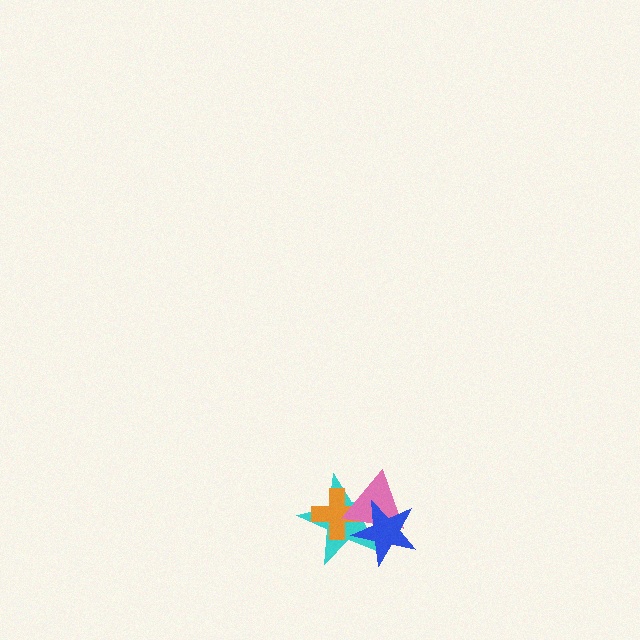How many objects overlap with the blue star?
3 objects overlap with the blue star.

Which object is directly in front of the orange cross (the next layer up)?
The pink triangle is directly in front of the orange cross.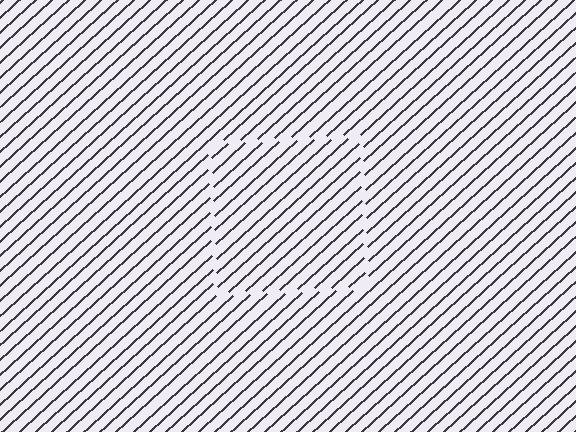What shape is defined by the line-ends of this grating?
An illusory square. The interior of the shape contains the same grating, shifted by half a period — the contour is defined by the phase discontinuity where line-ends from the inner and outer gratings abut.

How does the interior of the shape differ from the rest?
The interior of the shape contains the same grating, shifted by half a period — the contour is defined by the phase discontinuity where line-ends from the inner and outer gratings abut.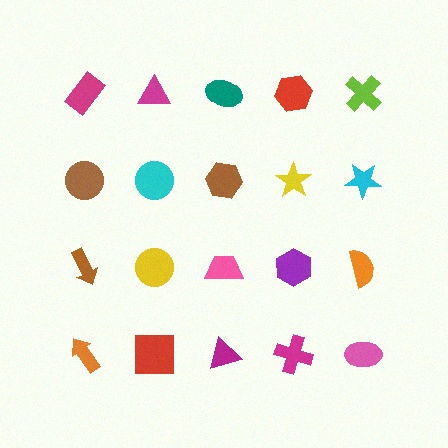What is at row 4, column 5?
A pink ellipse.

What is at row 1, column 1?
A magenta rectangle.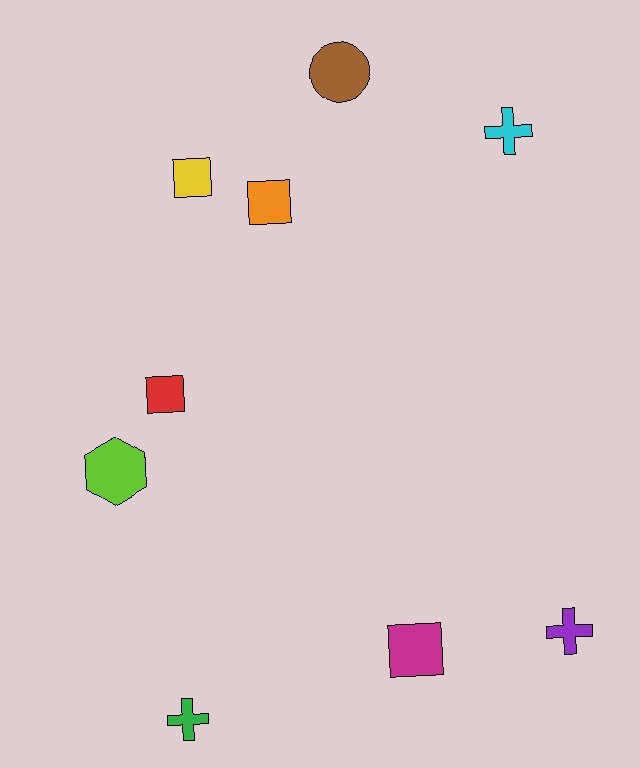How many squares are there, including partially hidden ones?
There are 4 squares.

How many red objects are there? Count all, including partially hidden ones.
There is 1 red object.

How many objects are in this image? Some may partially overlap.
There are 9 objects.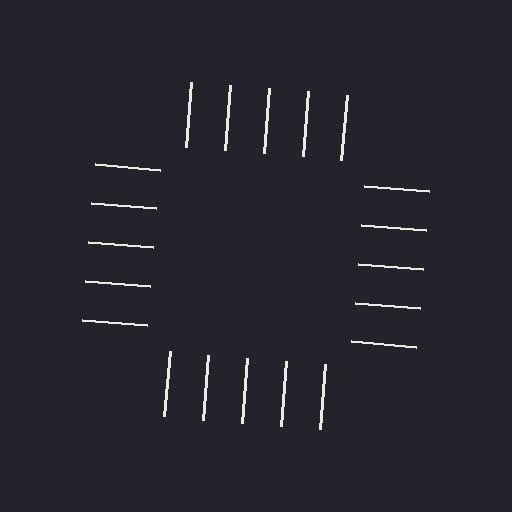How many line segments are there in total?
20 — 5 along each of the 4 edges.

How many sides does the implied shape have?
4 sides — the line-ends trace a square.